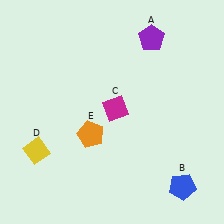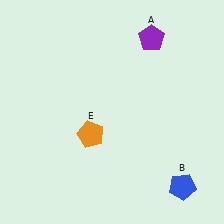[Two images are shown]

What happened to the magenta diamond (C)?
The magenta diamond (C) was removed in Image 2. It was in the top-right area of Image 1.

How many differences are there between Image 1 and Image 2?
There are 2 differences between the two images.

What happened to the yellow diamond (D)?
The yellow diamond (D) was removed in Image 2. It was in the bottom-left area of Image 1.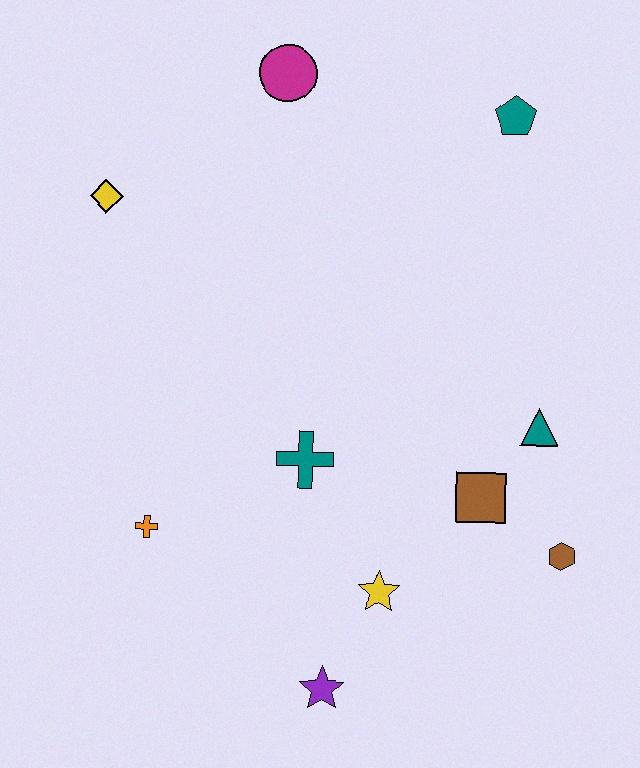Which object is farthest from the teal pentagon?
The purple star is farthest from the teal pentagon.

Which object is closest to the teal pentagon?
The magenta circle is closest to the teal pentagon.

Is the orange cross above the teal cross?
No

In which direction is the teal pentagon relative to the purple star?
The teal pentagon is above the purple star.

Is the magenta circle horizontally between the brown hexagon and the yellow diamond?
Yes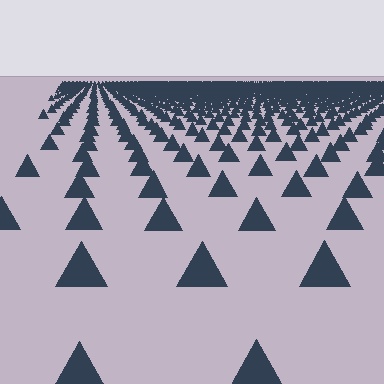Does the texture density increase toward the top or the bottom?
Density increases toward the top.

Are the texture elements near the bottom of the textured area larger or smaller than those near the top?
Larger. Near the bottom, elements are closer to the viewer and appear at a bigger on-screen size.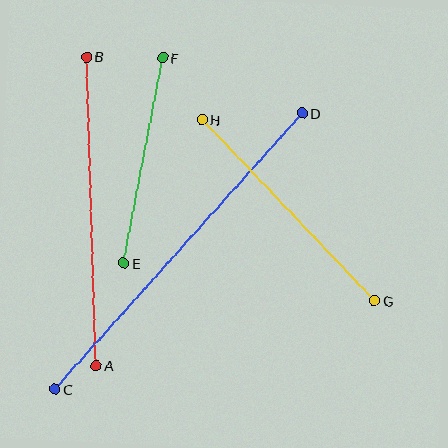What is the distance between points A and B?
The distance is approximately 309 pixels.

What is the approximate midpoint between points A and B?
The midpoint is at approximately (91, 211) pixels.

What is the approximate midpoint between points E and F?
The midpoint is at approximately (143, 161) pixels.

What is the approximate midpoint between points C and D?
The midpoint is at approximately (179, 251) pixels.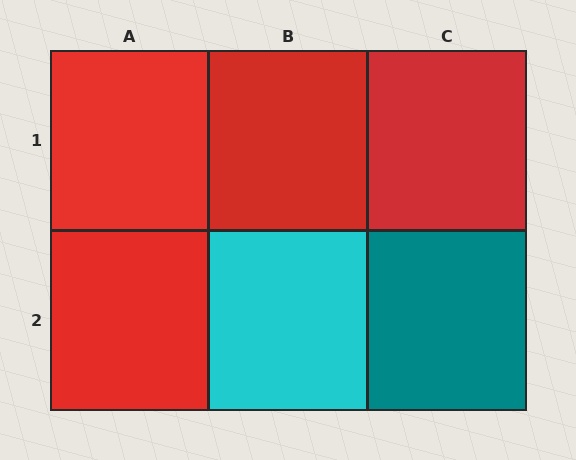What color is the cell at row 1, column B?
Red.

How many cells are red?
4 cells are red.